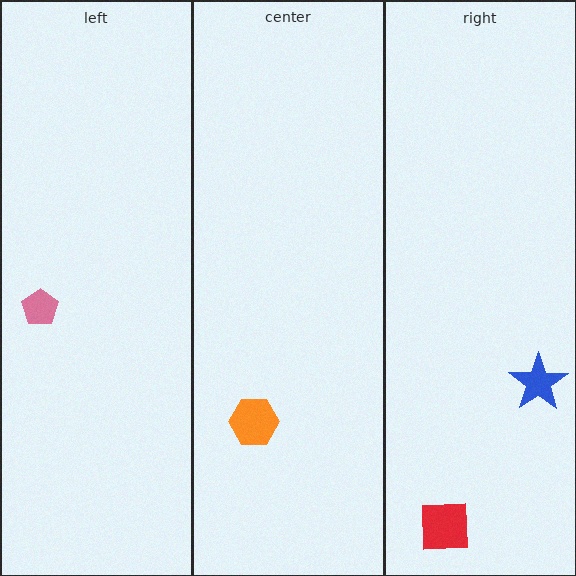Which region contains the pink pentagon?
The left region.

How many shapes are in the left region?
1.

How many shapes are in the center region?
1.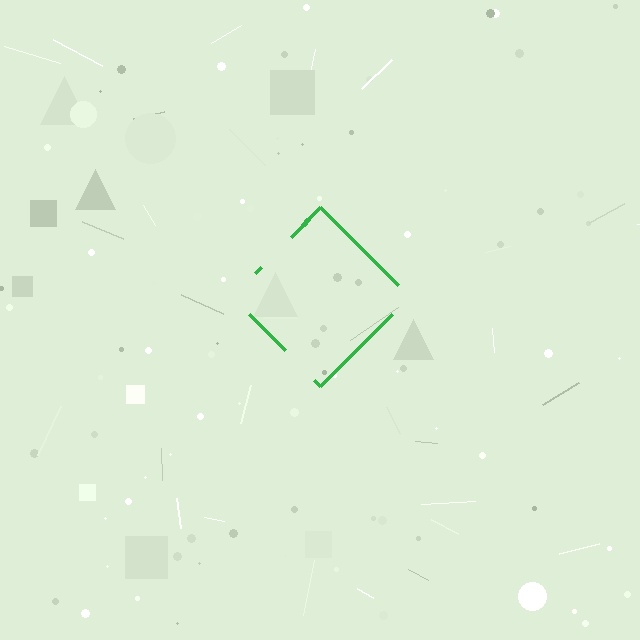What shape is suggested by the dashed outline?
The dashed outline suggests a diamond.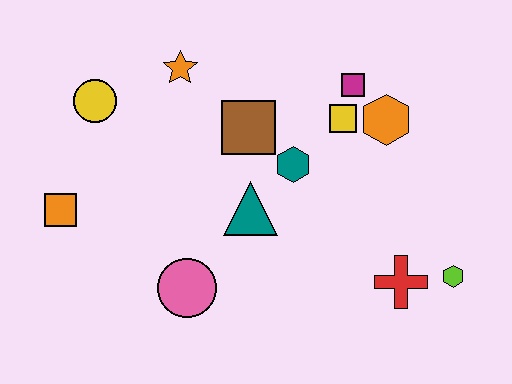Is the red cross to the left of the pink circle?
No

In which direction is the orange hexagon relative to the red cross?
The orange hexagon is above the red cross.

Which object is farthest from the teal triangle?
The lime hexagon is farthest from the teal triangle.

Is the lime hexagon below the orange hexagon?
Yes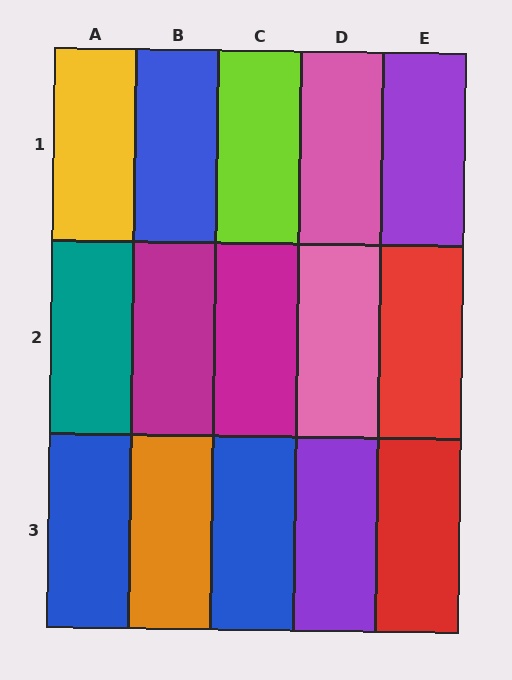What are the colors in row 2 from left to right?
Teal, magenta, magenta, pink, red.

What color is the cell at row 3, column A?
Blue.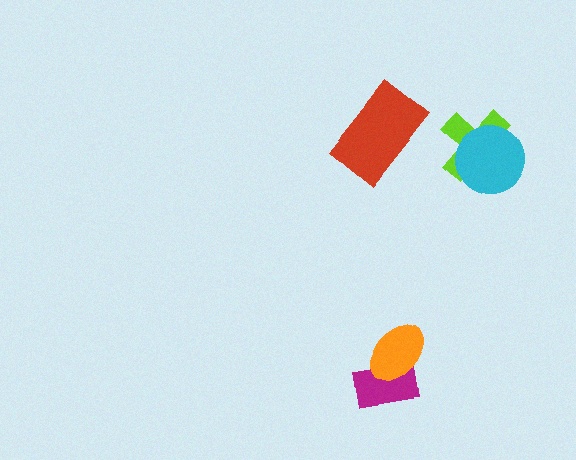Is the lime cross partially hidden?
Yes, it is partially covered by another shape.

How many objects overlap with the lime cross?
1 object overlaps with the lime cross.